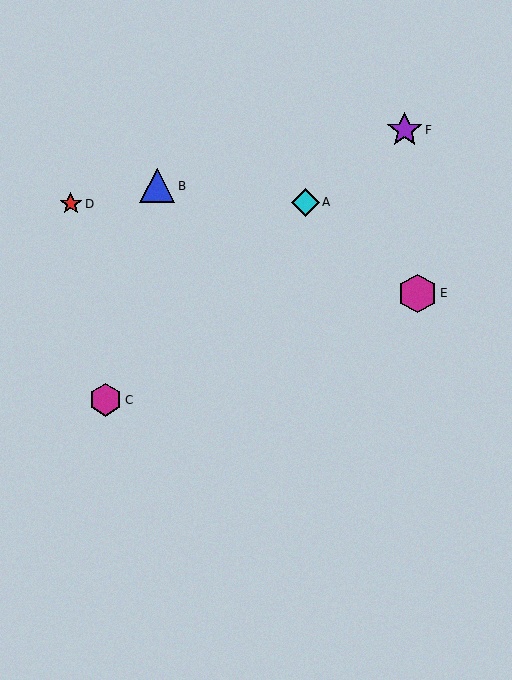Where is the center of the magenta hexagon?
The center of the magenta hexagon is at (417, 293).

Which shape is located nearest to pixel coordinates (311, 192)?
The cyan diamond (labeled A) at (305, 202) is nearest to that location.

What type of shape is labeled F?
Shape F is a purple star.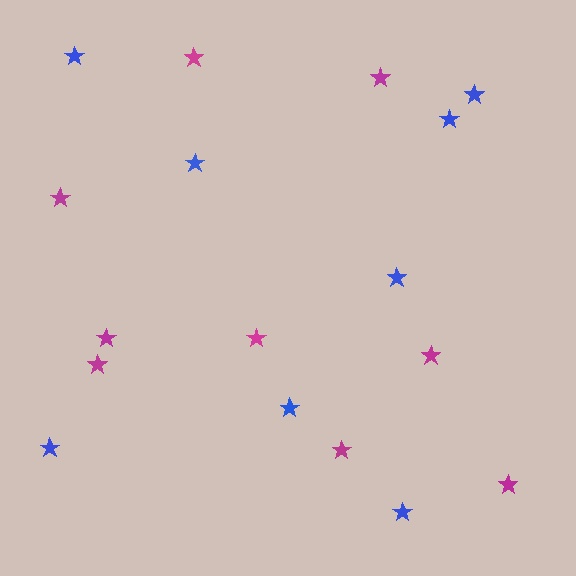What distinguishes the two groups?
There are 2 groups: one group of magenta stars (9) and one group of blue stars (8).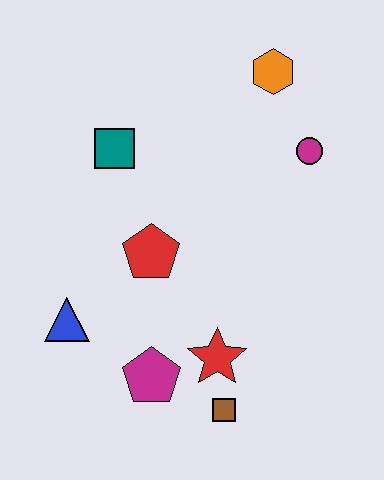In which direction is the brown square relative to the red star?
The brown square is below the red star.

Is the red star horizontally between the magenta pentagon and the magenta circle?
Yes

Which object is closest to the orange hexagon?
The magenta circle is closest to the orange hexagon.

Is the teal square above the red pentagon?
Yes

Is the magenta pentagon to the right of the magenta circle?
No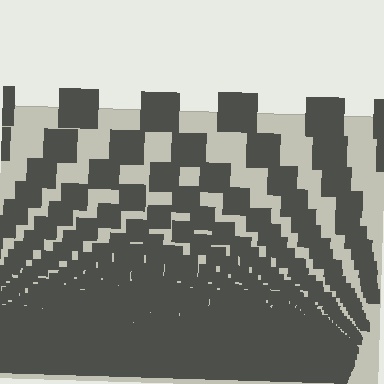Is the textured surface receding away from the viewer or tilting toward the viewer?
The surface appears to tilt toward the viewer. Texture elements get larger and sparser toward the top.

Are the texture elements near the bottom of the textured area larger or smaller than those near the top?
Smaller. The gradient is inverted — elements near the bottom are smaller and denser.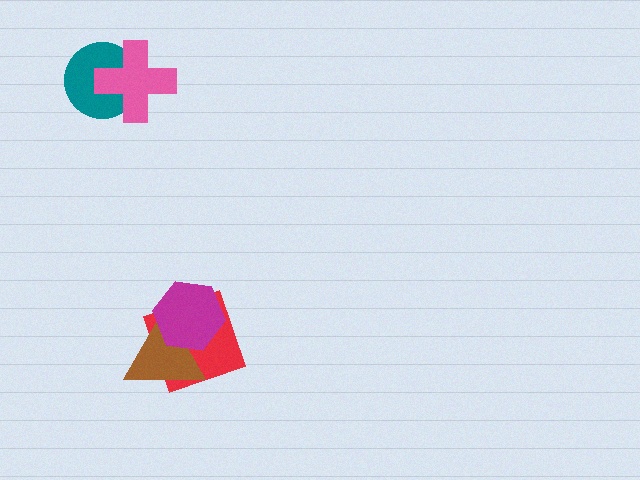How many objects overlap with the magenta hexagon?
2 objects overlap with the magenta hexagon.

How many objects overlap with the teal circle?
1 object overlaps with the teal circle.